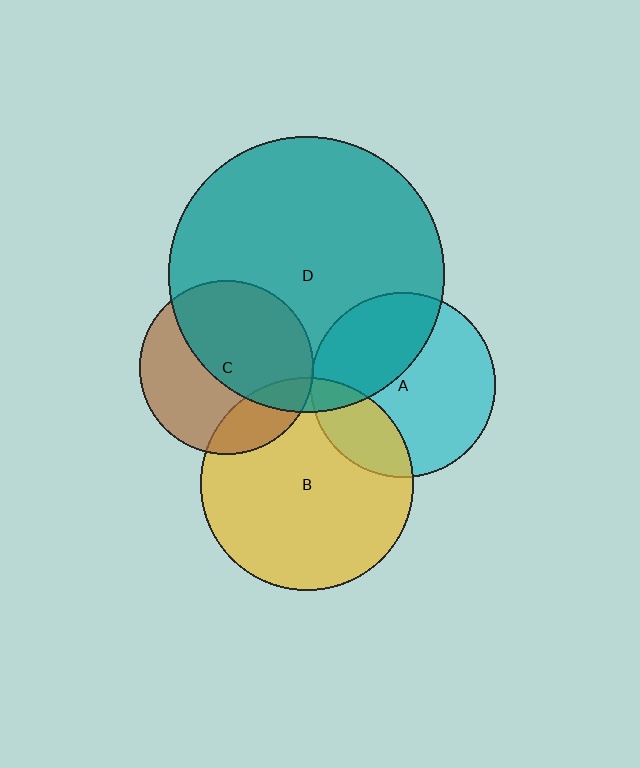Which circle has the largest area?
Circle D (teal).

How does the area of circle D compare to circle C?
Approximately 2.5 times.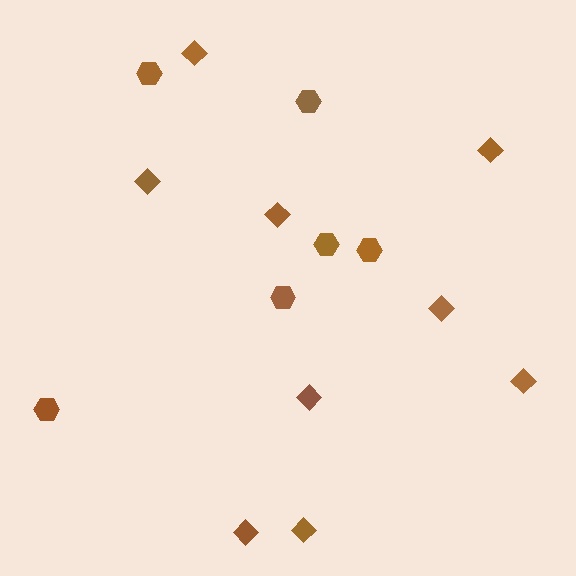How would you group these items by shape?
There are 2 groups: one group of diamonds (9) and one group of hexagons (6).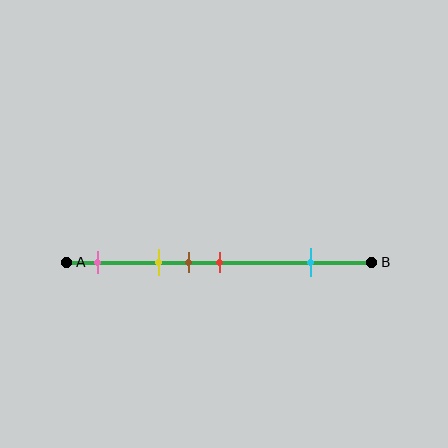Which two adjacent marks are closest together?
The brown and red marks are the closest adjacent pair.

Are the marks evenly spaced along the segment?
No, the marks are not evenly spaced.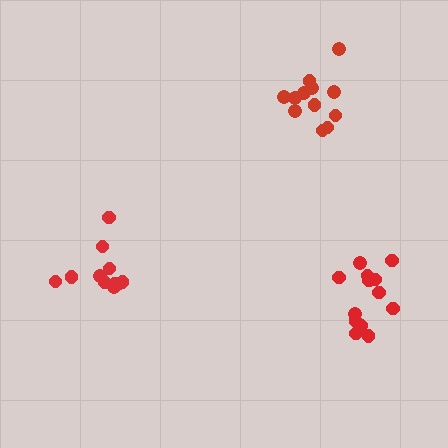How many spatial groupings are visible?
There are 3 spatial groupings.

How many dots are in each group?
Group 1: 12 dots, Group 2: 11 dots, Group 3: 13 dots (36 total).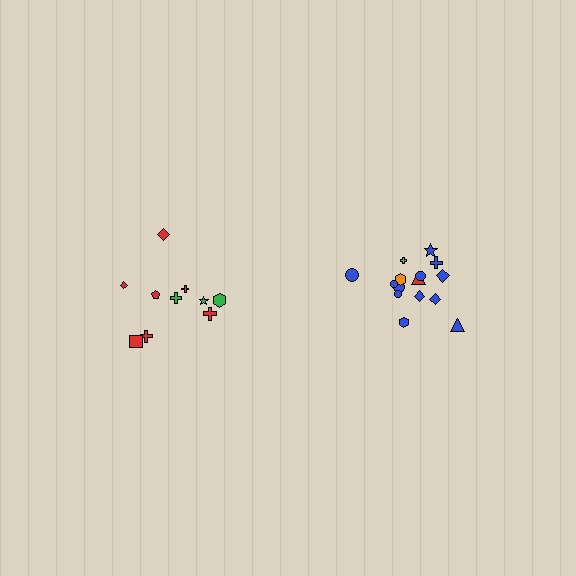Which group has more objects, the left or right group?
The right group.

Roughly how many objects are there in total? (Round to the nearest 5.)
Roughly 25 objects in total.